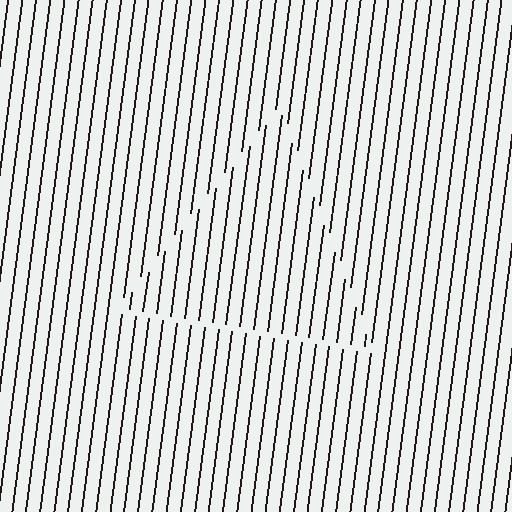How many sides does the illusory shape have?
3 sides — the line-ends trace a triangle.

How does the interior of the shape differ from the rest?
The interior of the shape contains the same grating, shifted by half a period — the contour is defined by the phase discontinuity where line-ends from the inner and outer gratings abut.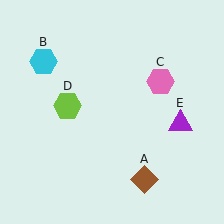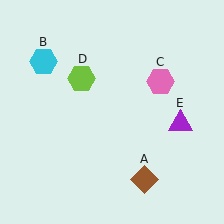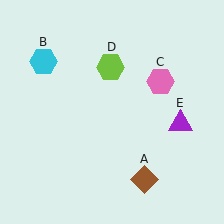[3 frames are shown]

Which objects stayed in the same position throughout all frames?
Brown diamond (object A) and cyan hexagon (object B) and pink hexagon (object C) and purple triangle (object E) remained stationary.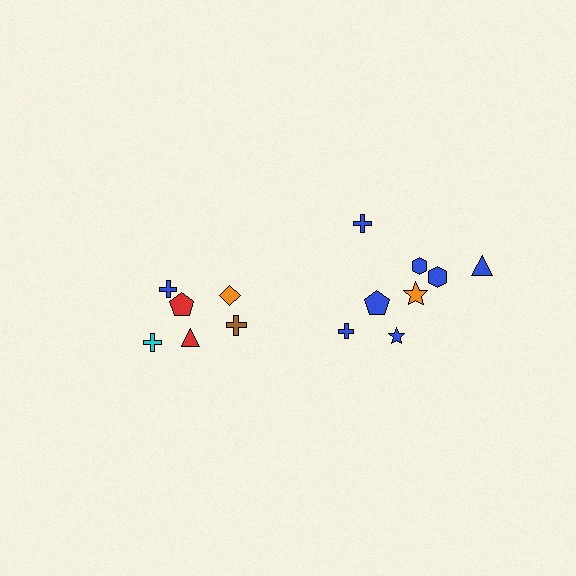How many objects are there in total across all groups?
There are 14 objects.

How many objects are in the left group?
There are 6 objects.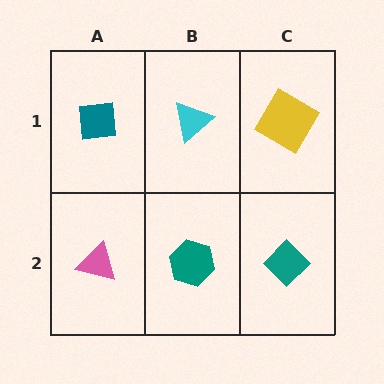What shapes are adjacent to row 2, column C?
A yellow diamond (row 1, column C), a teal hexagon (row 2, column B).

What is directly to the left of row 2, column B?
A pink triangle.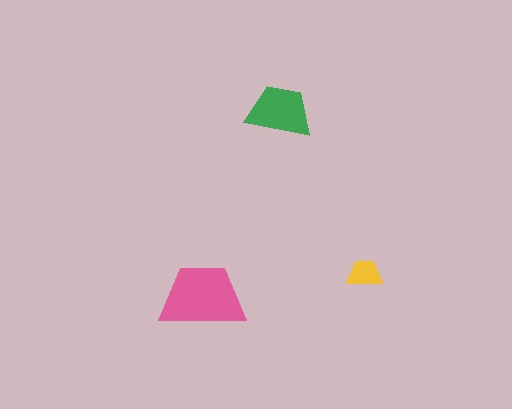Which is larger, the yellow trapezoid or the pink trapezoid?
The pink one.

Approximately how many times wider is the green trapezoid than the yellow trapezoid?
About 2 times wider.